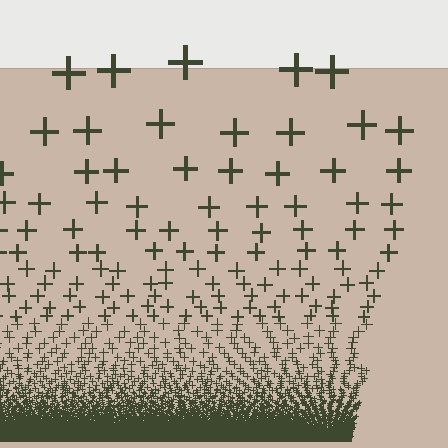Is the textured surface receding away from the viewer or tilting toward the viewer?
The surface appears to tilt toward the viewer. Texture elements get larger and sparser toward the top.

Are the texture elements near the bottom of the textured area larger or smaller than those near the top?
Smaller. The gradient is inverted — elements near the bottom are smaller and denser.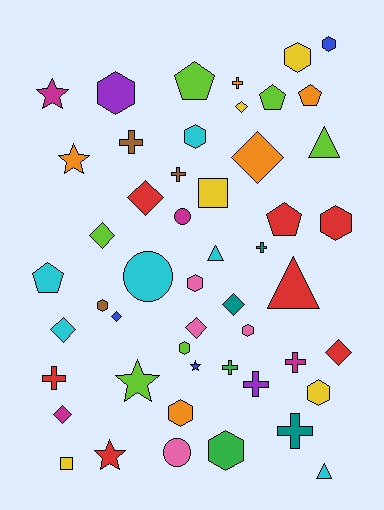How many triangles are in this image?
There are 4 triangles.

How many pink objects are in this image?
There are 4 pink objects.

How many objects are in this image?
There are 50 objects.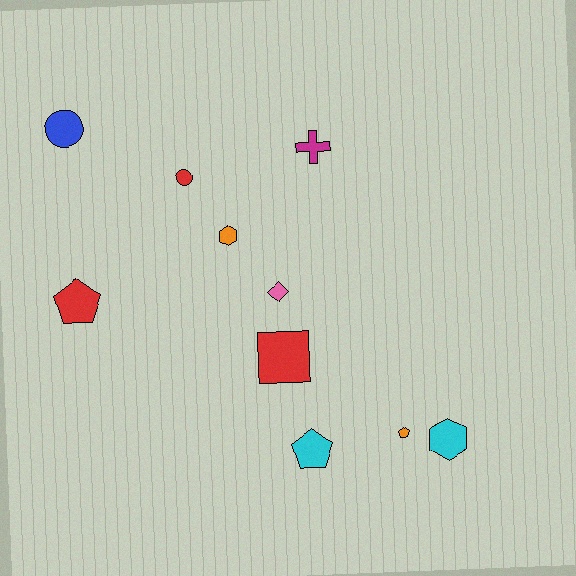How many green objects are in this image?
There are no green objects.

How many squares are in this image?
There is 1 square.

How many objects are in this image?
There are 10 objects.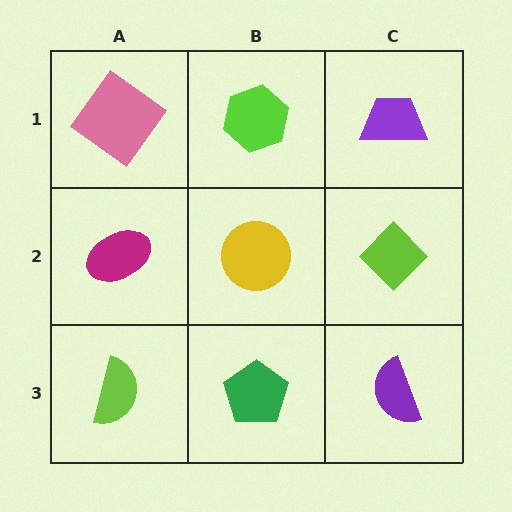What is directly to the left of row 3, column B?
A lime semicircle.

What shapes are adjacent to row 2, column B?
A lime hexagon (row 1, column B), a green pentagon (row 3, column B), a magenta ellipse (row 2, column A), a lime diamond (row 2, column C).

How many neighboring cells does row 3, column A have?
2.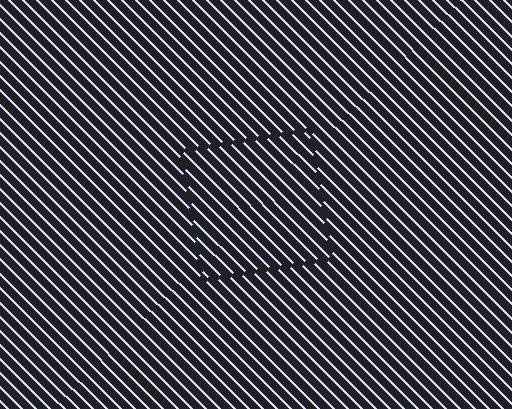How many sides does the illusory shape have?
4 sides — the line-ends trace a square.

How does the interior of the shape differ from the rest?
The interior of the shape contains the same grating, shifted by half a period — the contour is defined by the phase discontinuity where line-ends from the inner and outer gratings abut.